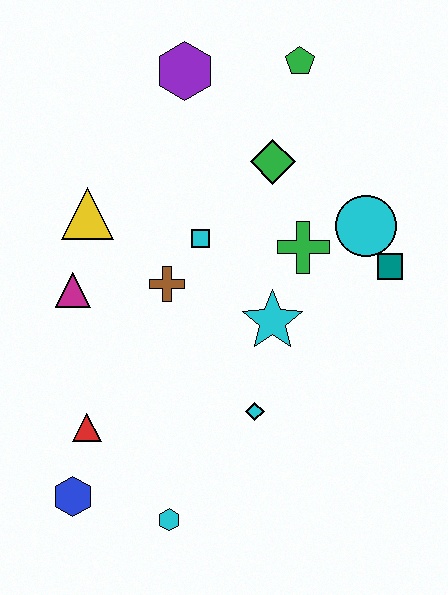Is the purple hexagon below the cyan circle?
No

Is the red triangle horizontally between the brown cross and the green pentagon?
No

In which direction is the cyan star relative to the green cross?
The cyan star is below the green cross.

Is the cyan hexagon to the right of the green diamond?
No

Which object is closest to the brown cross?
The cyan square is closest to the brown cross.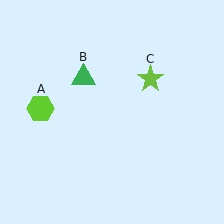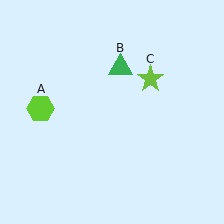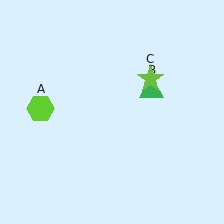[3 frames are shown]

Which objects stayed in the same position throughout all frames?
Lime hexagon (object A) and lime star (object C) remained stationary.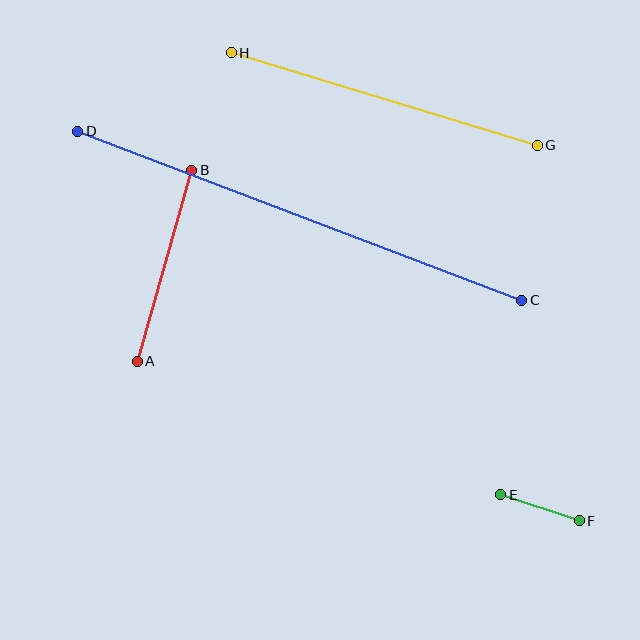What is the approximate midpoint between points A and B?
The midpoint is at approximately (164, 266) pixels.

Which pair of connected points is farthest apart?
Points C and D are farthest apart.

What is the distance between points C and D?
The distance is approximately 475 pixels.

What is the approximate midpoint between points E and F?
The midpoint is at approximately (540, 508) pixels.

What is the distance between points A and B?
The distance is approximately 199 pixels.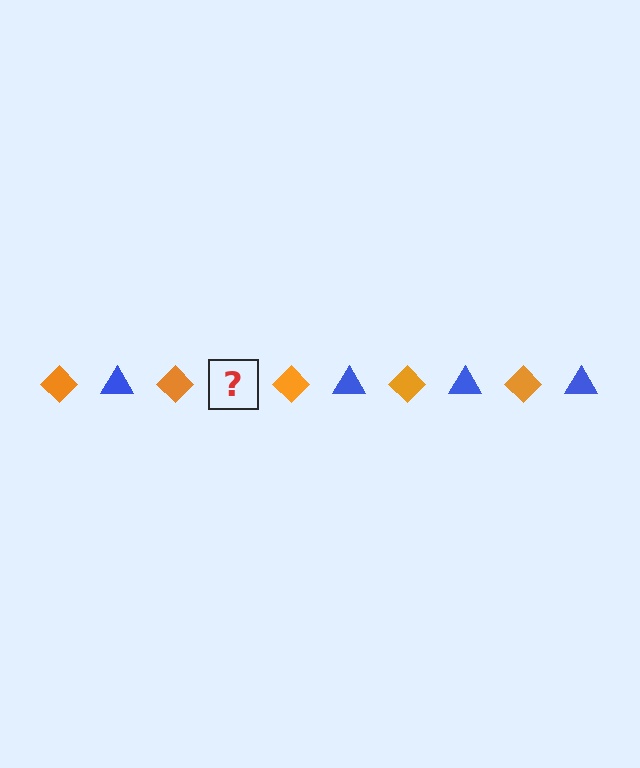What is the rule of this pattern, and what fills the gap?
The rule is that the pattern alternates between orange diamond and blue triangle. The gap should be filled with a blue triangle.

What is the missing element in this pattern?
The missing element is a blue triangle.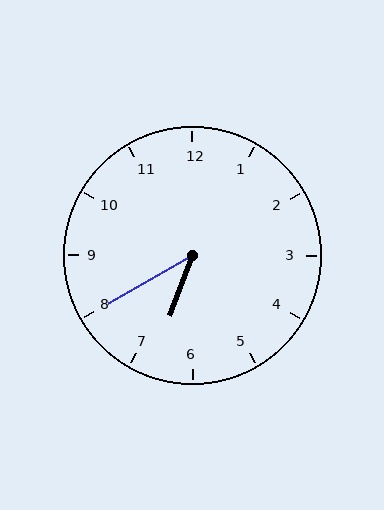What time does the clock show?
6:40.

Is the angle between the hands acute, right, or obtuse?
It is acute.